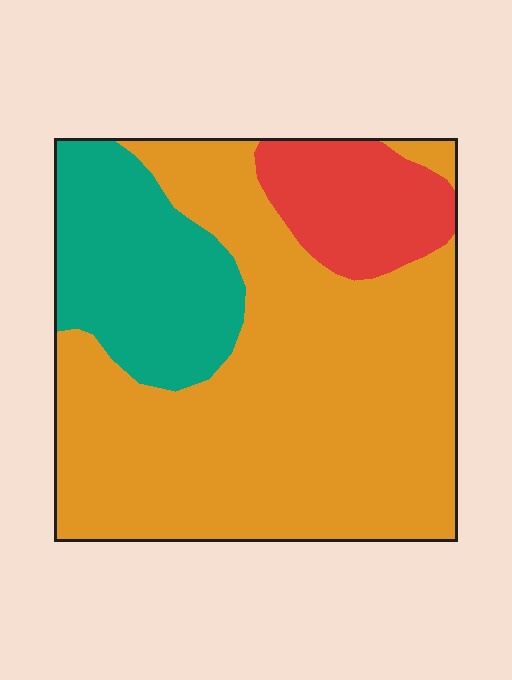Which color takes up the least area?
Red, at roughly 15%.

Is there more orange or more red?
Orange.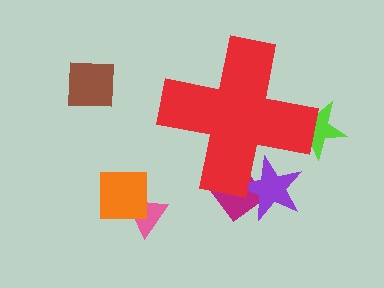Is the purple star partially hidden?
Yes, the purple star is partially hidden behind the red cross.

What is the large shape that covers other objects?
A red cross.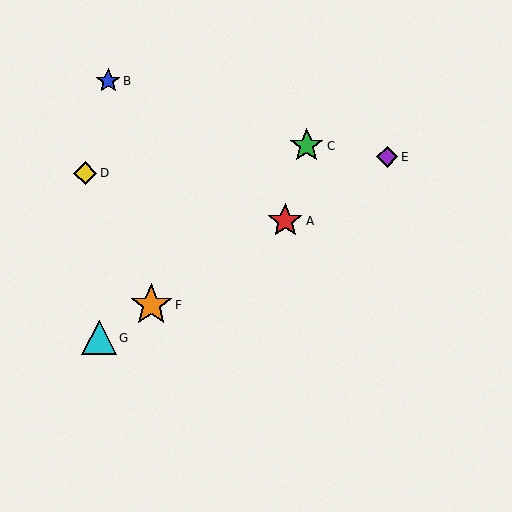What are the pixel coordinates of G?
Object G is at (99, 338).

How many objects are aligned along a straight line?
4 objects (A, E, F, G) are aligned along a straight line.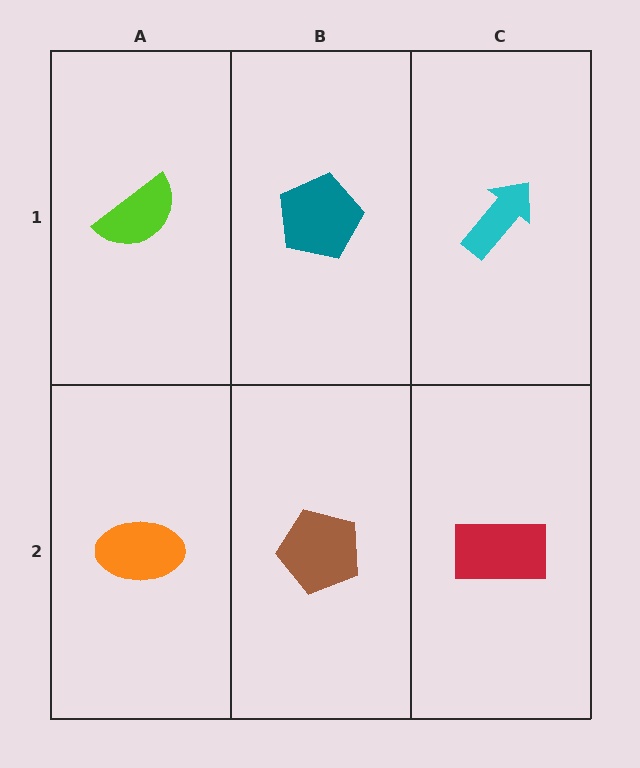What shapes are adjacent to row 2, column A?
A lime semicircle (row 1, column A), a brown pentagon (row 2, column B).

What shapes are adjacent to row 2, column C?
A cyan arrow (row 1, column C), a brown pentagon (row 2, column B).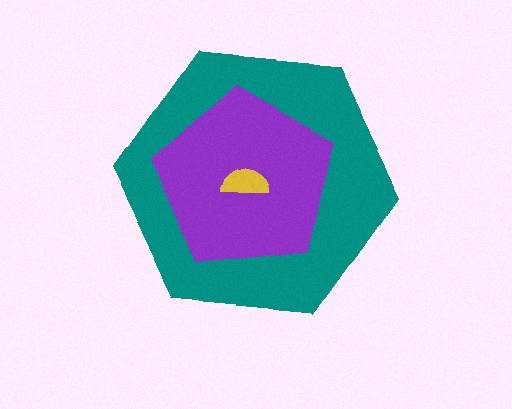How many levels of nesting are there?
3.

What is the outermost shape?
The teal hexagon.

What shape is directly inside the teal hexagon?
The purple pentagon.